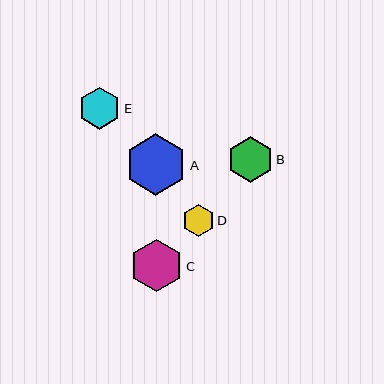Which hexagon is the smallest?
Hexagon D is the smallest with a size of approximately 32 pixels.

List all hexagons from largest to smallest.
From largest to smallest: A, C, B, E, D.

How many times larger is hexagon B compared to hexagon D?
Hexagon B is approximately 1.4 times the size of hexagon D.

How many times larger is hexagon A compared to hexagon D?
Hexagon A is approximately 2.0 times the size of hexagon D.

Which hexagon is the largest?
Hexagon A is the largest with a size of approximately 62 pixels.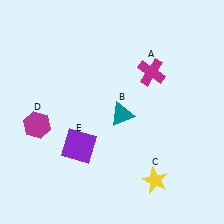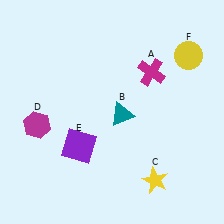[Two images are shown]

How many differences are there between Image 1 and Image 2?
There is 1 difference between the two images.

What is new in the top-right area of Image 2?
A yellow circle (F) was added in the top-right area of Image 2.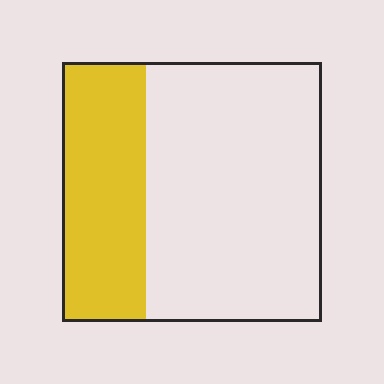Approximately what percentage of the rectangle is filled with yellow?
Approximately 30%.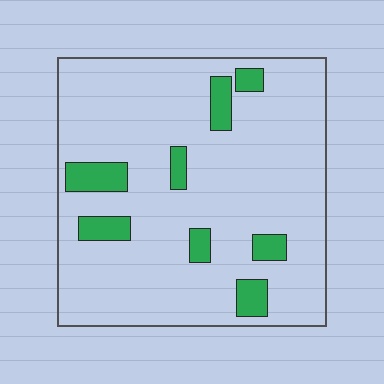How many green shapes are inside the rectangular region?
8.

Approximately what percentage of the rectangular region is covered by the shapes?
Approximately 10%.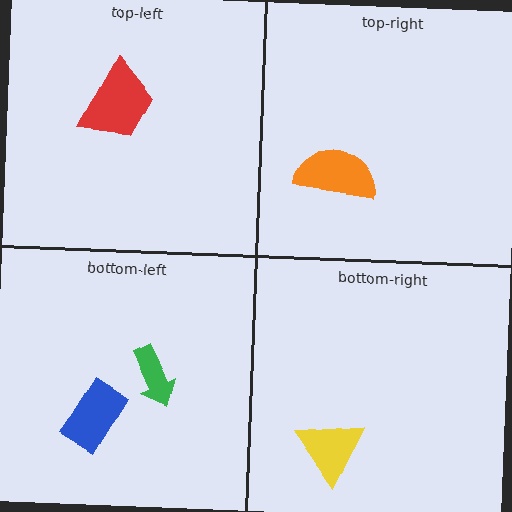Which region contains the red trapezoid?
The top-left region.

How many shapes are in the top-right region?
1.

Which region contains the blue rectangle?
The bottom-left region.